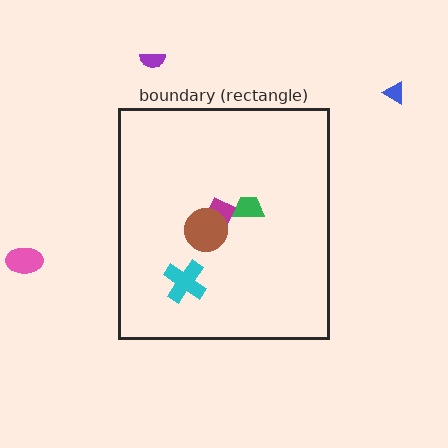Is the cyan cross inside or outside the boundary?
Inside.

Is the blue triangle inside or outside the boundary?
Outside.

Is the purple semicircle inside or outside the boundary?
Outside.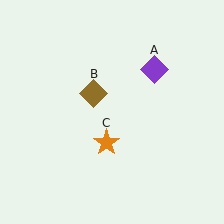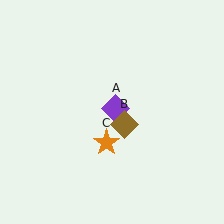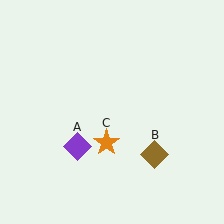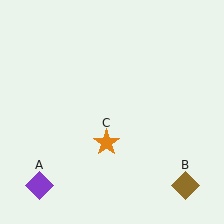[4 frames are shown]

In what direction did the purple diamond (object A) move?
The purple diamond (object A) moved down and to the left.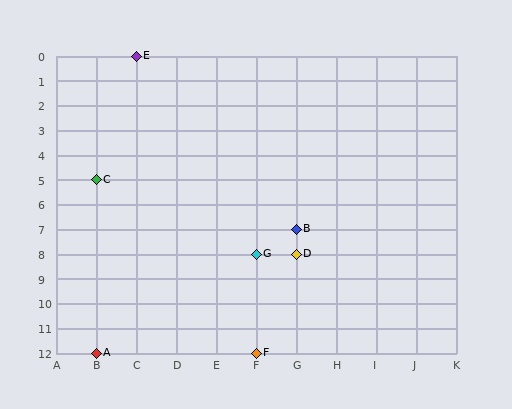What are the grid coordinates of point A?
Point A is at grid coordinates (B, 12).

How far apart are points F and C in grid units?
Points F and C are 4 columns and 7 rows apart (about 8.1 grid units diagonally).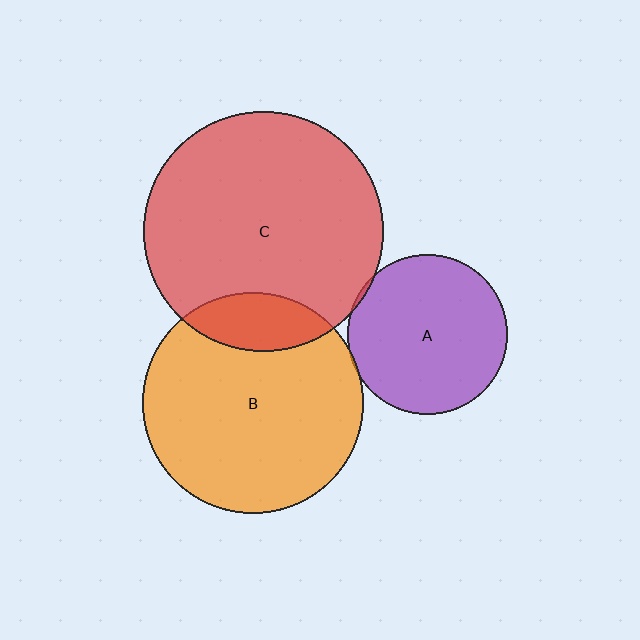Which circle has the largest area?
Circle C (red).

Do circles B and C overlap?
Yes.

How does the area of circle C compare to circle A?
Approximately 2.3 times.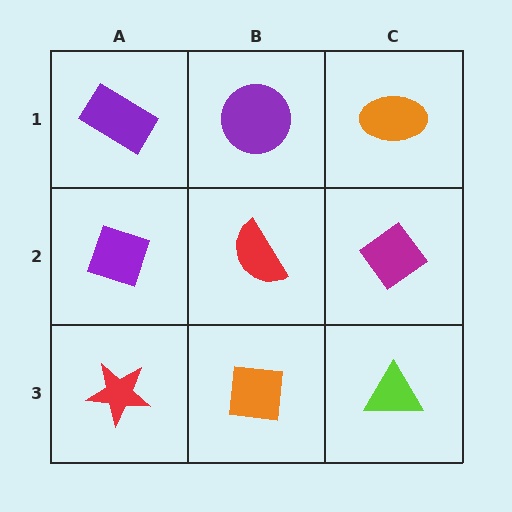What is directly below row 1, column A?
A purple diamond.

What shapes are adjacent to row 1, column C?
A magenta diamond (row 2, column C), a purple circle (row 1, column B).